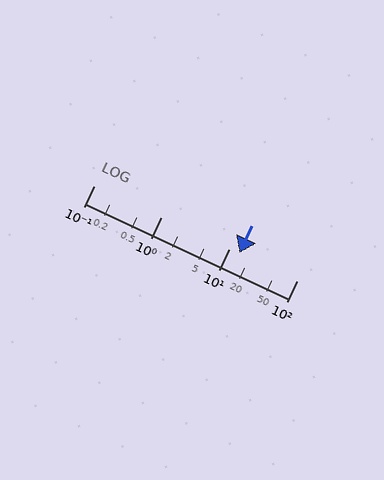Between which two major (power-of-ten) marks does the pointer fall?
The pointer is between 10 and 100.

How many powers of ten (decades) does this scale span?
The scale spans 3 decades, from 0.1 to 100.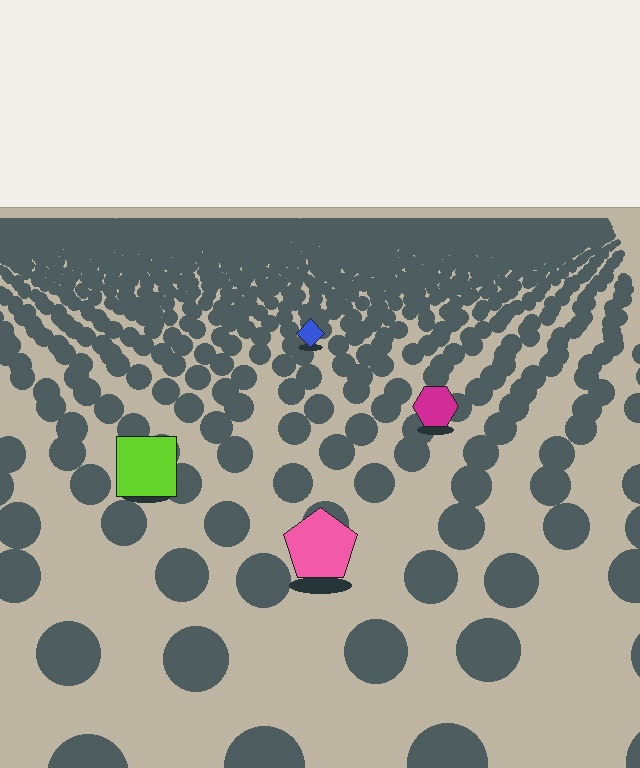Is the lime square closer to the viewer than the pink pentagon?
No. The pink pentagon is closer — you can tell from the texture gradient: the ground texture is coarser near it.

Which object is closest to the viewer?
The pink pentagon is closest. The texture marks near it are larger and more spread out.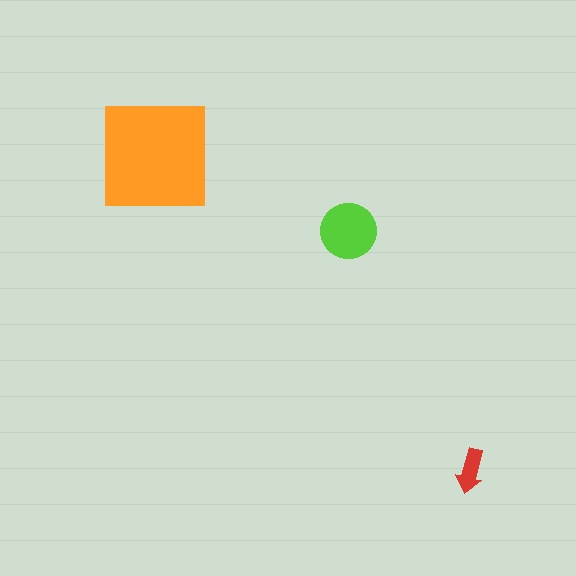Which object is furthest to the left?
The orange square is leftmost.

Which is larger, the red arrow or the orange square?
The orange square.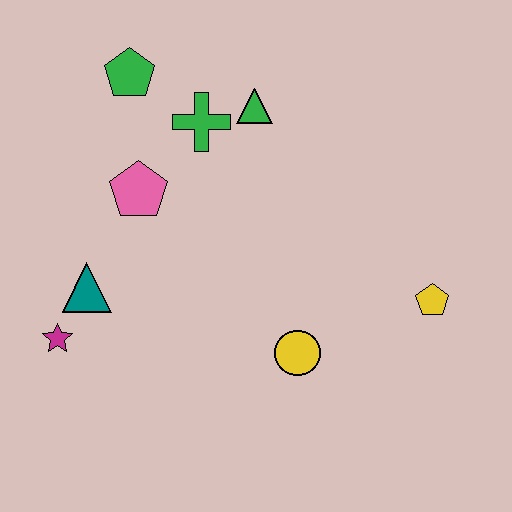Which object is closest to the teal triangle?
The magenta star is closest to the teal triangle.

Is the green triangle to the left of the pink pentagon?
No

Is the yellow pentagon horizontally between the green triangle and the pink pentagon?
No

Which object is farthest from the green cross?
The yellow pentagon is farthest from the green cross.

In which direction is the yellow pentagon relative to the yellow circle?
The yellow pentagon is to the right of the yellow circle.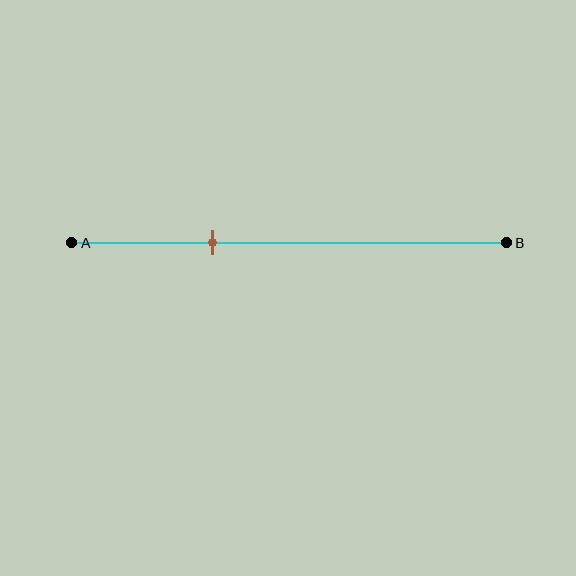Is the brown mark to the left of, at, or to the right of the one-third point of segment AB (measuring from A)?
The brown mark is approximately at the one-third point of segment AB.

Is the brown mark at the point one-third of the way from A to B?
Yes, the mark is approximately at the one-third point.